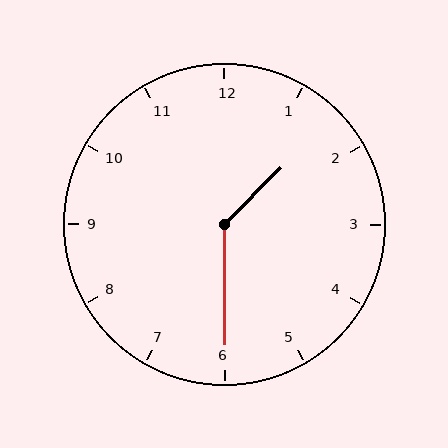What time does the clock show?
1:30.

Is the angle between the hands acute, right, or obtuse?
It is obtuse.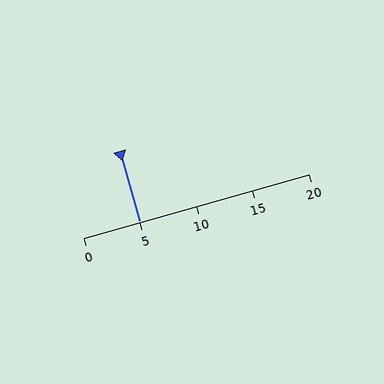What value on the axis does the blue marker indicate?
The marker indicates approximately 5.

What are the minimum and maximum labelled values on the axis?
The axis runs from 0 to 20.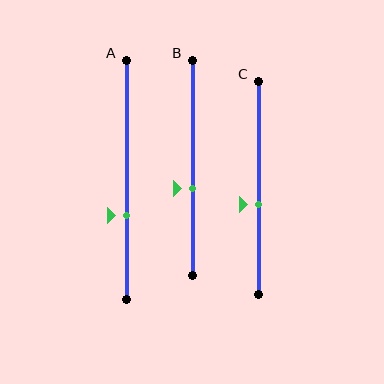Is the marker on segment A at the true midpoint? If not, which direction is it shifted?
No, the marker on segment A is shifted downward by about 15% of the segment length.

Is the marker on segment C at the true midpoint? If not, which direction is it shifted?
No, the marker on segment C is shifted downward by about 8% of the segment length.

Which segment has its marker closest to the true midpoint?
Segment C has its marker closest to the true midpoint.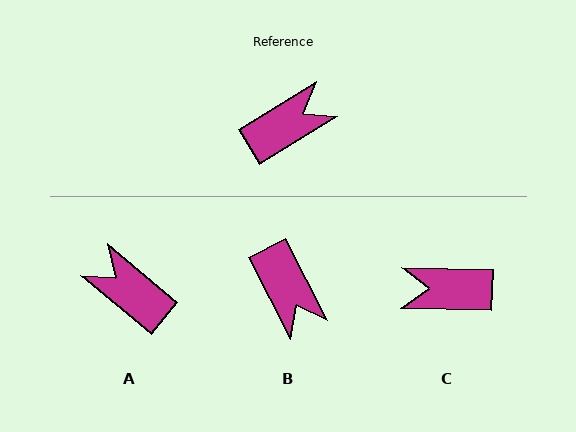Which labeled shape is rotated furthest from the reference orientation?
C, about 147 degrees away.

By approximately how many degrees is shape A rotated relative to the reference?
Approximately 109 degrees counter-clockwise.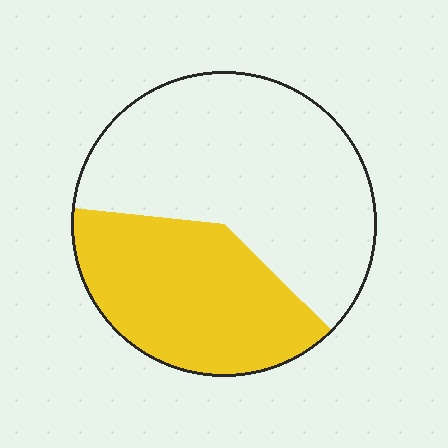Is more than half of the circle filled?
No.